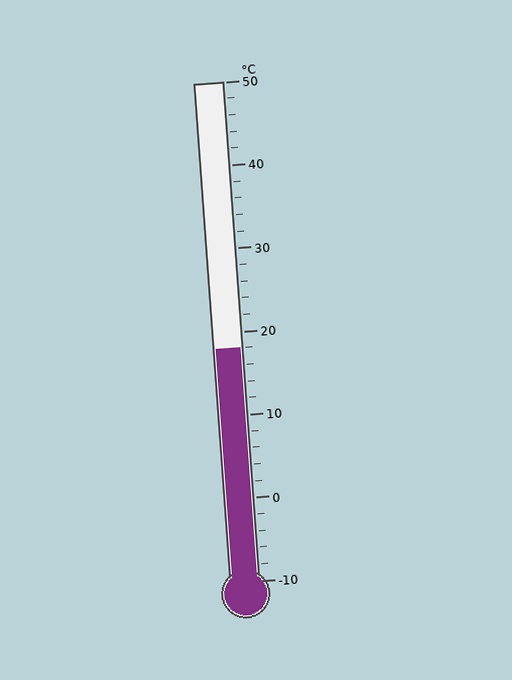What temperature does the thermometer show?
The thermometer shows approximately 18°C.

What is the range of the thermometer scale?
The thermometer scale ranges from -10°C to 50°C.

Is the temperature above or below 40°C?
The temperature is below 40°C.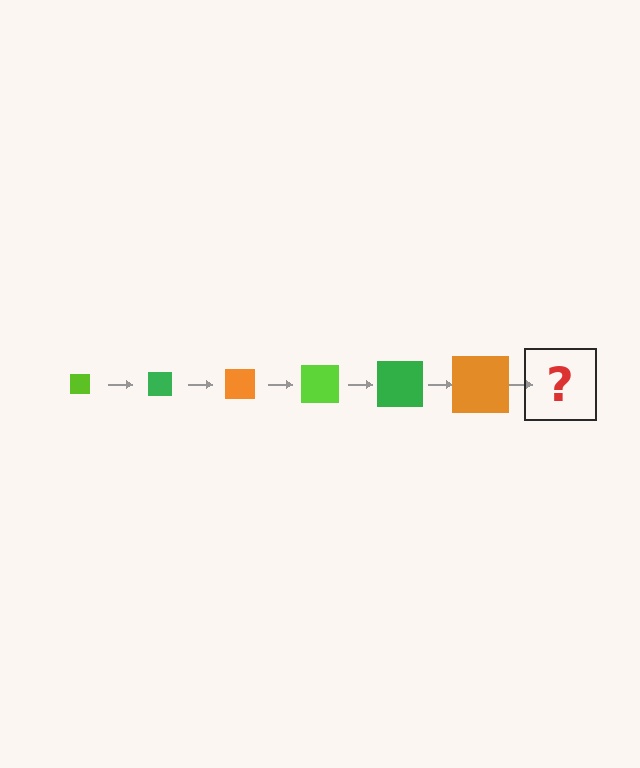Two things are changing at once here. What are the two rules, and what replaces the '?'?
The two rules are that the square grows larger each step and the color cycles through lime, green, and orange. The '?' should be a lime square, larger than the previous one.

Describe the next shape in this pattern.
It should be a lime square, larger than the previous one.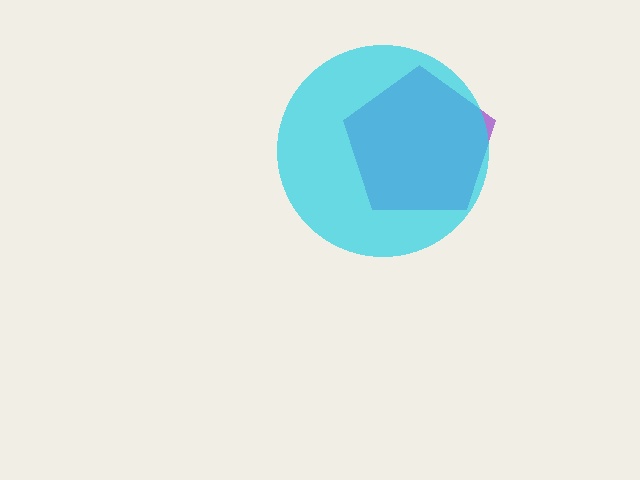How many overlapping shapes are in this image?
There are 2 overlapping shapes in the image.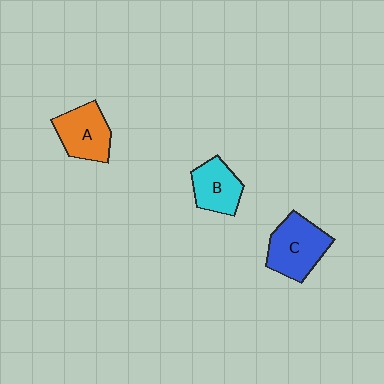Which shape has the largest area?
Shape C (blue).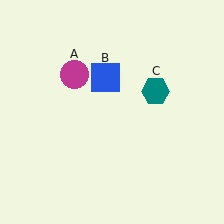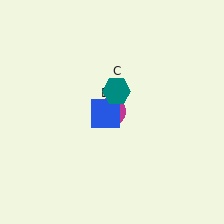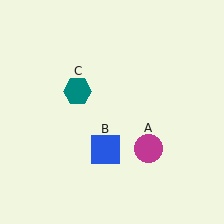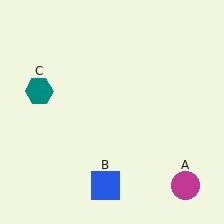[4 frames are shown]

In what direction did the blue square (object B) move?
The blue square (object B) moved down.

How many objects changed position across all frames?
3 objects changed position: magenta circle (object A), blue square (object B), teal hexagon (object C).